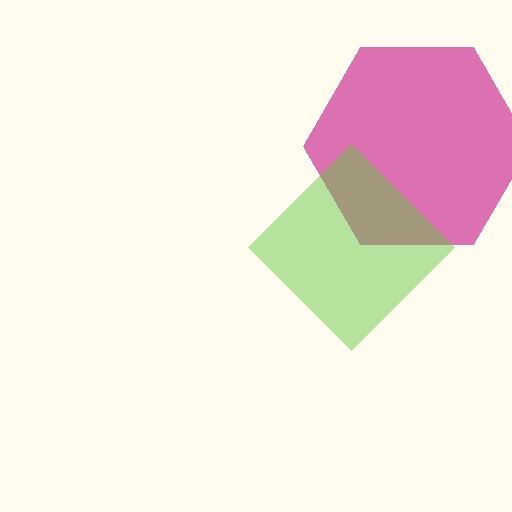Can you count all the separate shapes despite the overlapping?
Yes, there are 2 separate shapes.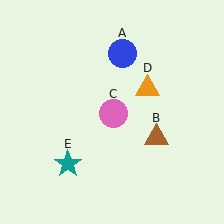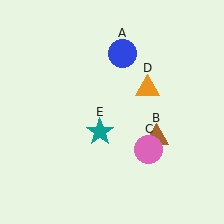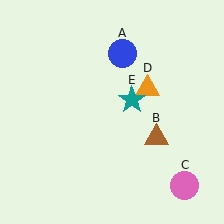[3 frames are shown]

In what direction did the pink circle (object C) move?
The pink circle (object C) moved down and to the right.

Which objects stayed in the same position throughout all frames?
Blue circle (object A) and brown triangle (object B) and orange triangle (object D) remained stationary.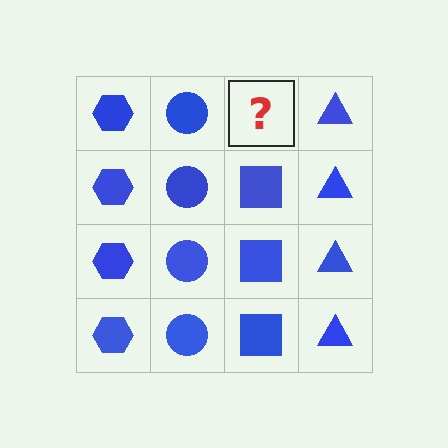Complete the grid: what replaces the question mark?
The question mark should be replaced with a blue square.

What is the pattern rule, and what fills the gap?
The rule is that each column has a consistent shape. The gap should be filled with a blue square.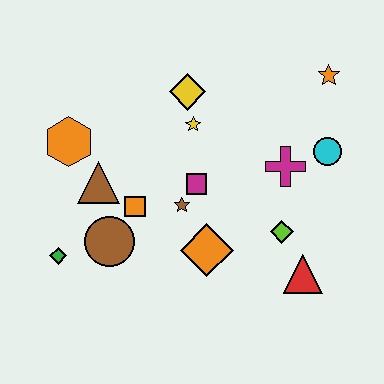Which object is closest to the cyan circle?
The magenta cross is closest to the cyan circle.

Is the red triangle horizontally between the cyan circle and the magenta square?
Yes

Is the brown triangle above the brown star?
Yes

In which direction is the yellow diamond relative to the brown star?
The yellow diamond is above the brown star.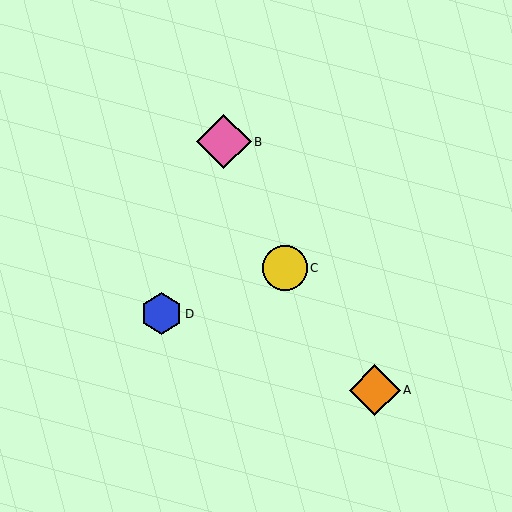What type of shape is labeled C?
Shape C is a yellow circle.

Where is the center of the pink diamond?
The center of the pink diamond is at (224, 142).